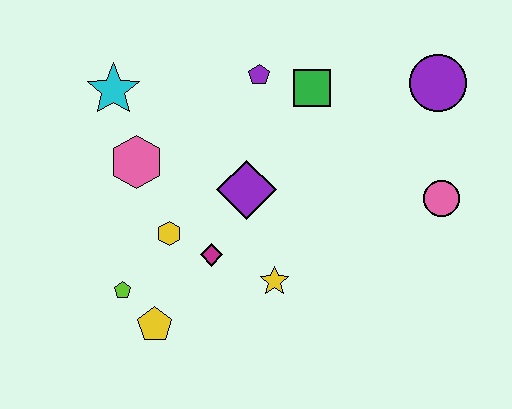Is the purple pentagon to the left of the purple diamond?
No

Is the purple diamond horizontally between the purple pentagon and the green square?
No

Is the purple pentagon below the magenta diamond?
No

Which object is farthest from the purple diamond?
The purple circle is farthest from the purple diamond.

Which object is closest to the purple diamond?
The magenta diamond is closest to the purple diamond.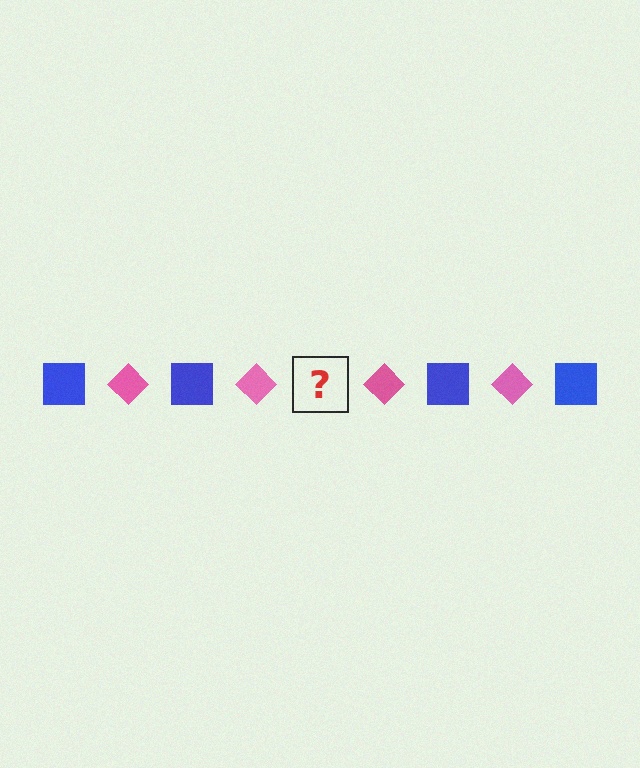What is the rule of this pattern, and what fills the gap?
The rule is that the pattern alternates between blue square and pink diamond. The gap should be filled with a blue square.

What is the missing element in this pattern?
The missing element is a blue square.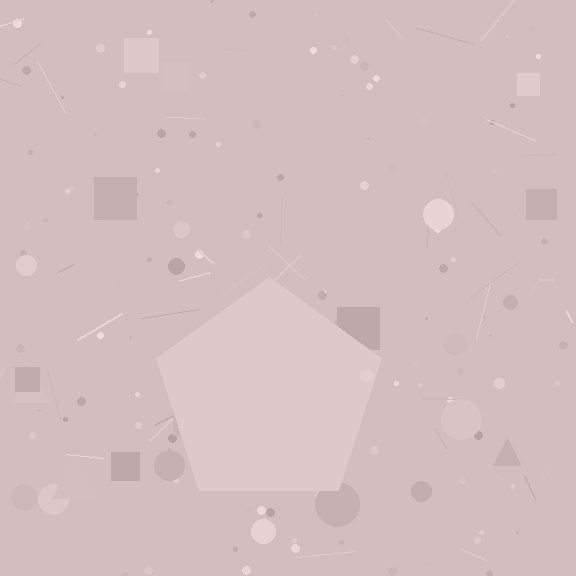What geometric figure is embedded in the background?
A pentagon is embedded in the background.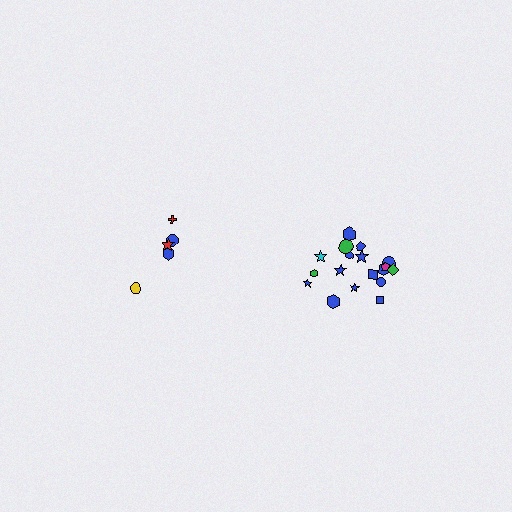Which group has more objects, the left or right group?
The right group.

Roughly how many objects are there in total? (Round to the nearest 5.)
Roughly 25 objects in total.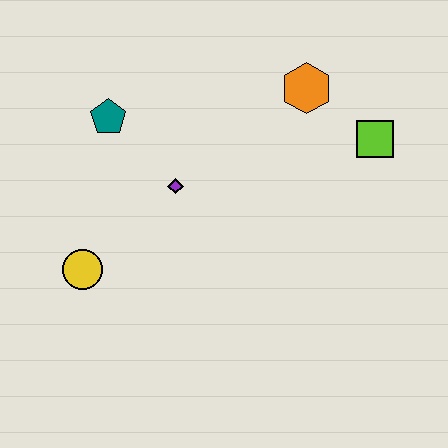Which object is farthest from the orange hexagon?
The yellow circle is farthest from the orange hexagon.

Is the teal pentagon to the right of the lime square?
No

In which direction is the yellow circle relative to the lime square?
The yellow circle is to the left of the lime square.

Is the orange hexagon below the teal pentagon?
No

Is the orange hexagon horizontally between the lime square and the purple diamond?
Yes